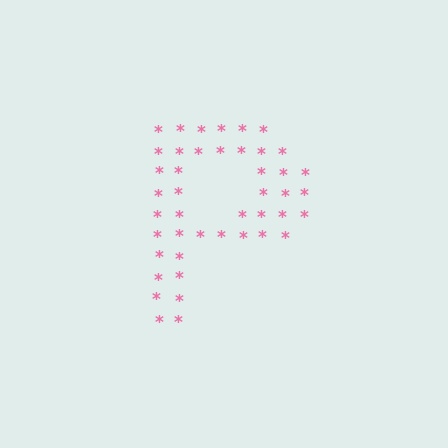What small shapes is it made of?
It is made of small asterisks.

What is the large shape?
The large shape is the letter P.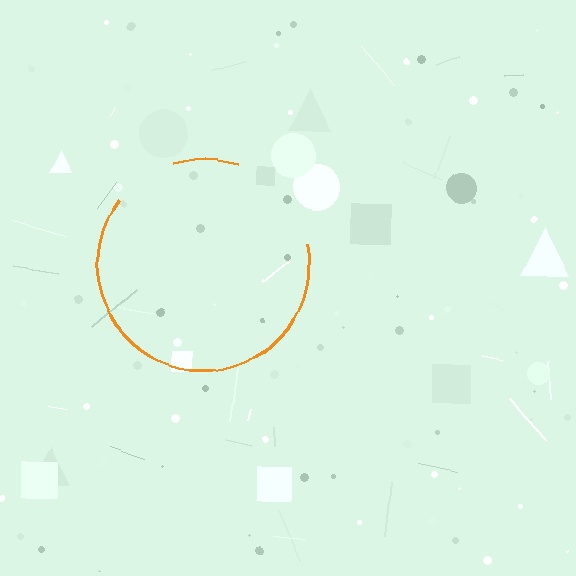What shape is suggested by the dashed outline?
The dashed outline suggests a circle.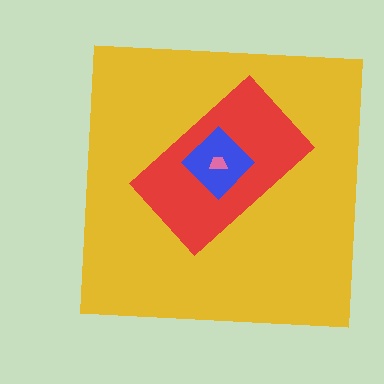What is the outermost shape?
The yellow square.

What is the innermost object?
The pink trapezoid.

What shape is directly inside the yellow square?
The red rectangle.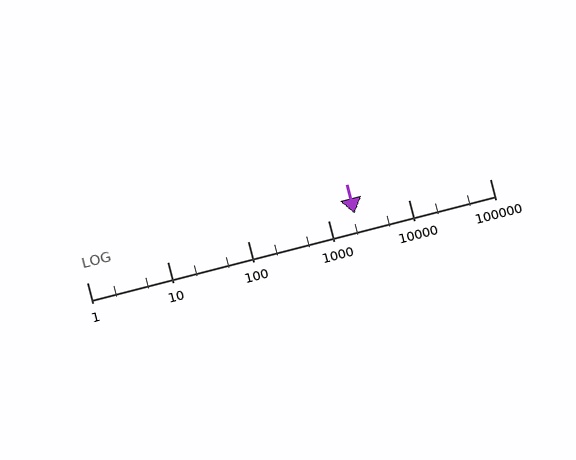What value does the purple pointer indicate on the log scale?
The pointer indicates approximately 2100.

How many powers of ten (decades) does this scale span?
The scale spans 5 decades, from 1 to 100000.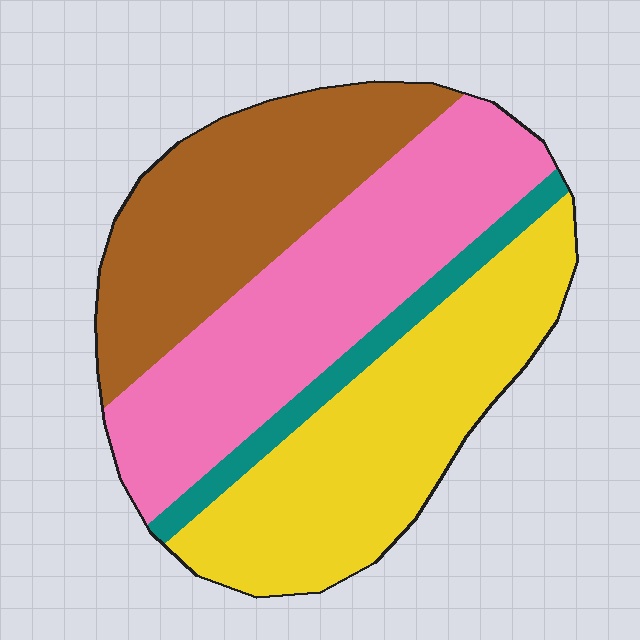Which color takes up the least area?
Teal, at roughly 10%.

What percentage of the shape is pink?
Pink covers about 35% of the shape.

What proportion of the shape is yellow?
Yellow covers roughly 30% of the shape.